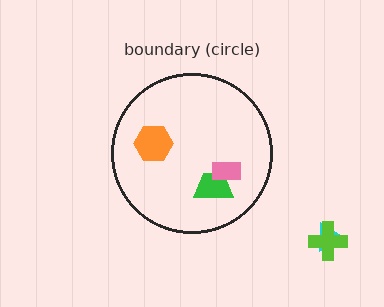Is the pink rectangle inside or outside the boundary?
Inside.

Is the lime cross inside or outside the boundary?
Outside.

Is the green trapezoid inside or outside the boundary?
Inside.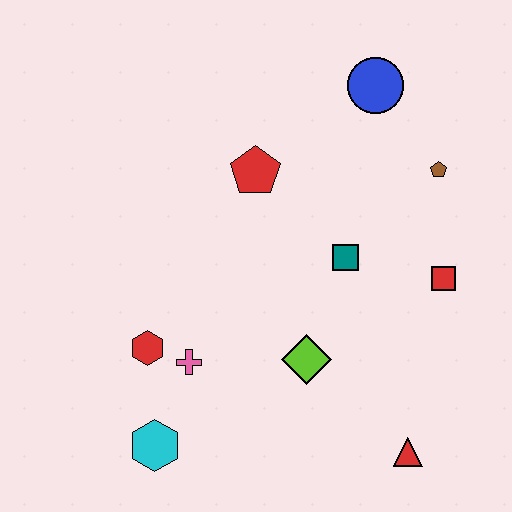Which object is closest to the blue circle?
The brown pentagon is closest to the blue circle.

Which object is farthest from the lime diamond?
The blue circle is farthest from the lime diamond.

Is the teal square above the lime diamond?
Yes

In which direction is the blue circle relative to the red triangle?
The blue circle is above the red triangle.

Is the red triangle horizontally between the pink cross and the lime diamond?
No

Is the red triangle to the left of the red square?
Yes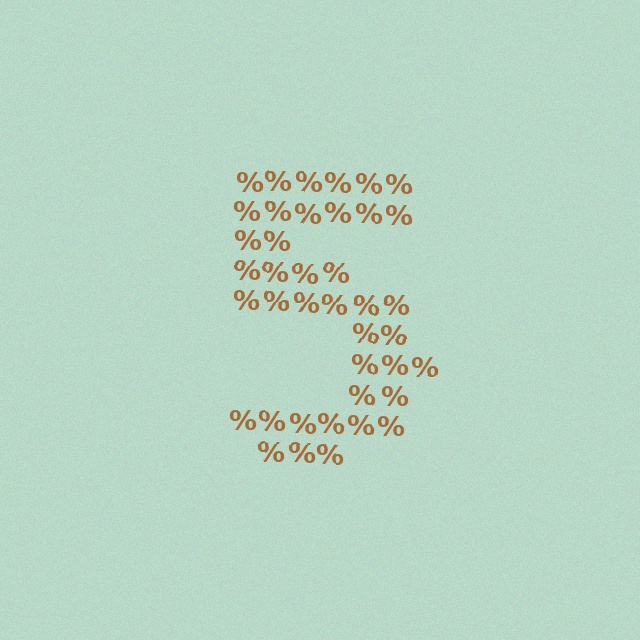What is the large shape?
The large shape is the digit 5.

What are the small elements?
The small elements are percent signs.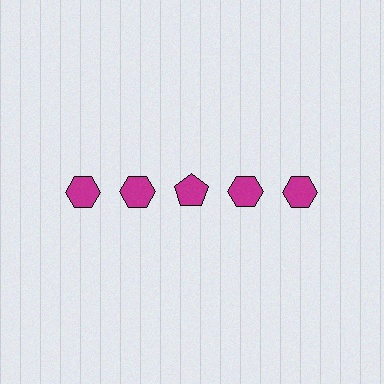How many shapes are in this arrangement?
There are 5 shapes arranged in a grid pattern.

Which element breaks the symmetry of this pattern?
The magenta pentagon in the top row, center column breaks the symmetry. All other shapes are magenta hexagons.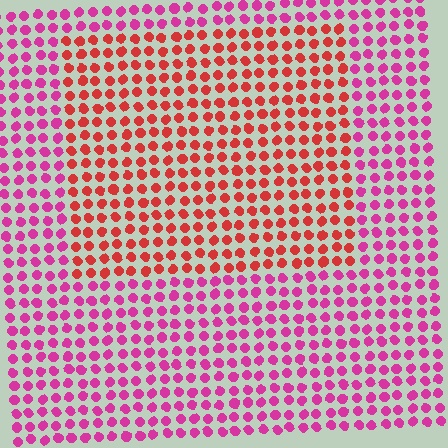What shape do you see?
I see a rectangle.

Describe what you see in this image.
The image is filled with small magenta elements in a uniform arrangement. A rectangle-shaped region is visible where the elements are tinted to a slightly different hue, forming a subtle color boundary.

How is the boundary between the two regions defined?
The boundary is defined purely by a slight shift in hue (about 39 degrees). Spacing, size, and orientation are identical on both sides.